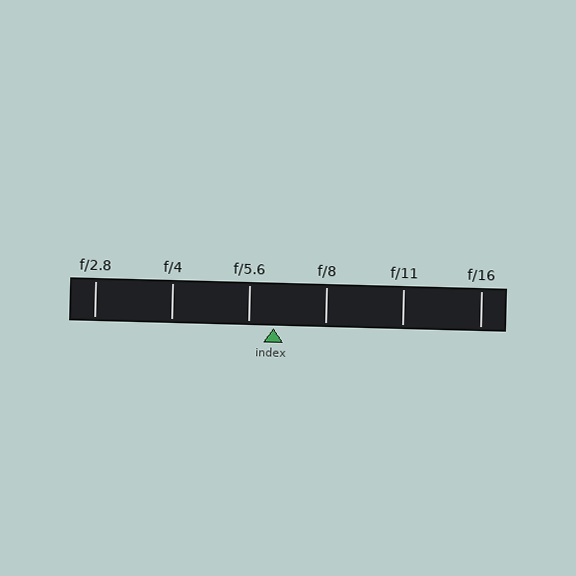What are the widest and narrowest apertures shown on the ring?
The widest aperture shown is f/2.8 and the narrowest is f/16.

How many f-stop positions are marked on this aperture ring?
There are 6 f-stop positions marked.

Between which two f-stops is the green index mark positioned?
The index mark is between f/5.6 and f/8.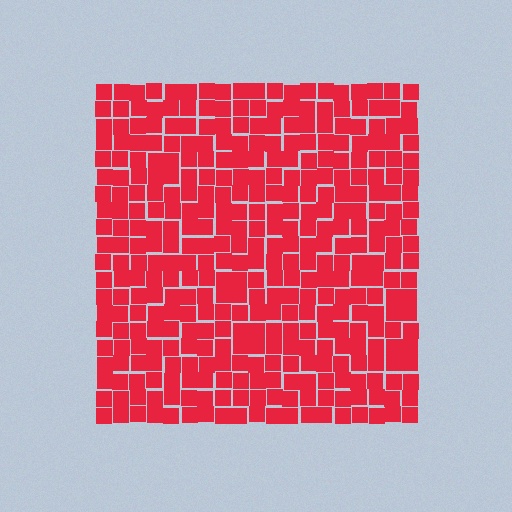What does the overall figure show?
The overall figure shows a square.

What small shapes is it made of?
It is made of small squares.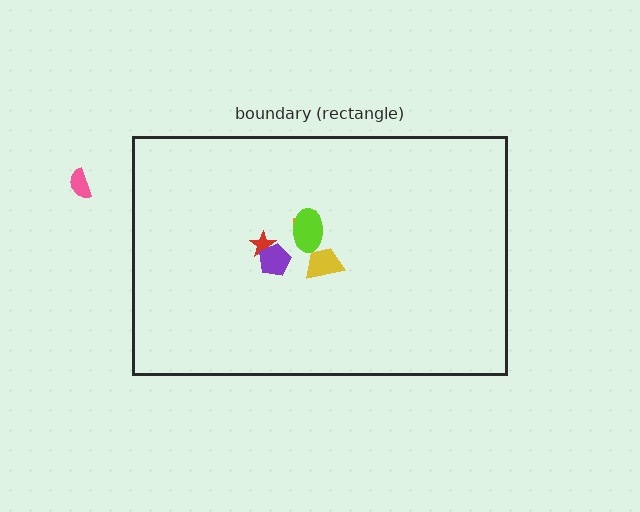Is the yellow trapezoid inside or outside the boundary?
Inside.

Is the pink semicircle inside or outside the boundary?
Outside.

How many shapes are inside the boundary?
5 inside, 1 outside.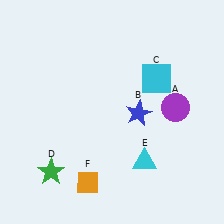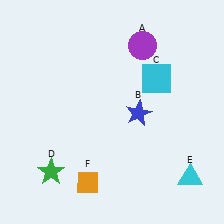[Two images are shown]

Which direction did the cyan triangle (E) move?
The cyan triangle (E) moved right.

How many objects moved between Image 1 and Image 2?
2 objects moved between the two images.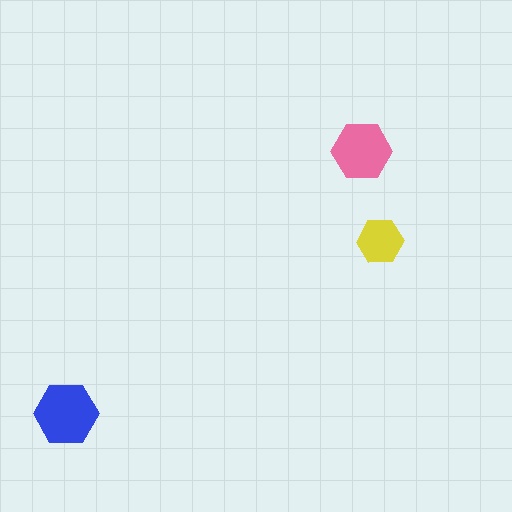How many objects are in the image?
There are 3 objects in the image.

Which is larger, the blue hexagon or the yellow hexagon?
The blue one.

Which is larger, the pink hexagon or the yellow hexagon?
The pink one.